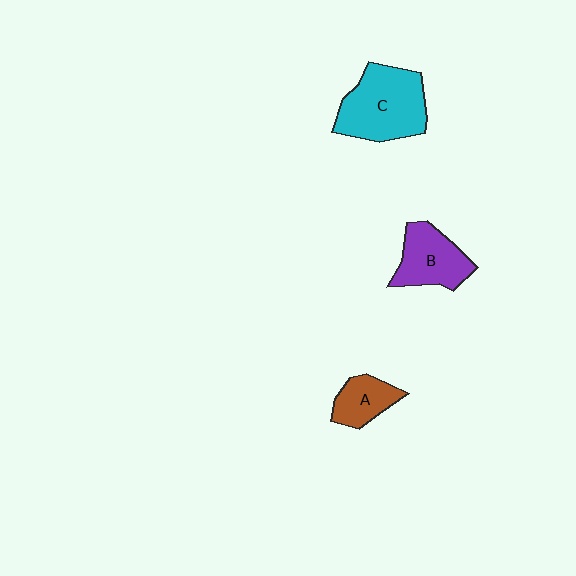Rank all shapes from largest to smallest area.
From largest to smallest: C (cyan), B (purple), A (brown).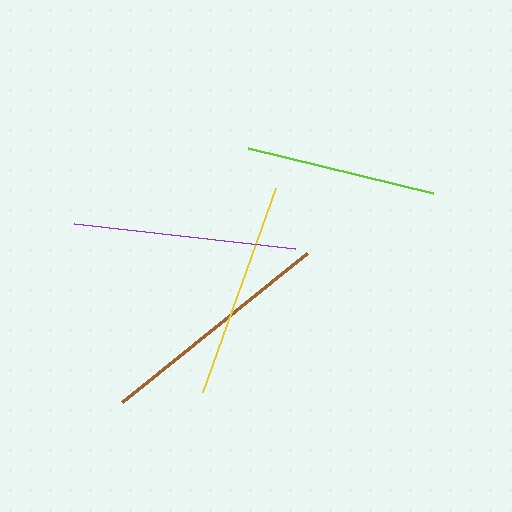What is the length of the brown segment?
The brown segment is approximately 237 pixels long.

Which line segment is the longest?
The brown line is the longest at approximately 237 pixels.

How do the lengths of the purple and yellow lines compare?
The purple and yellow lines are approximately the same length.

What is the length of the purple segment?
The purple segment is approximately 222 pixels long.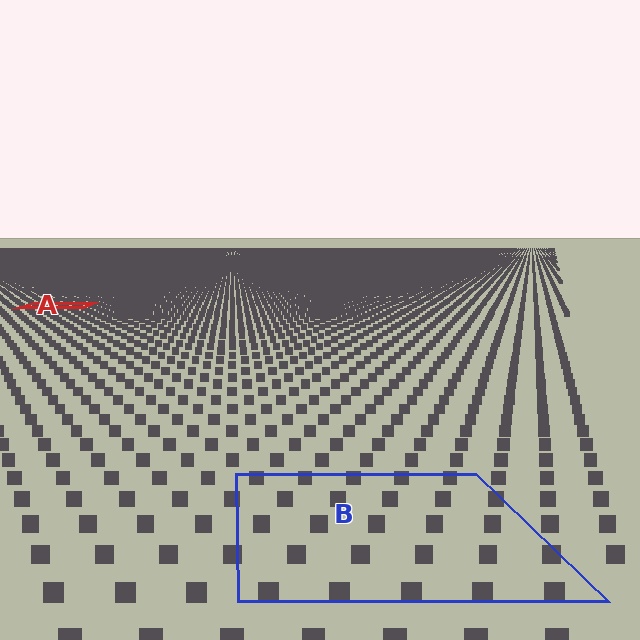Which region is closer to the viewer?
Region B is closer. The texture elements there are larger and more spread out.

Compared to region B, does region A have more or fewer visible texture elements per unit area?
Region A has more texture elements per unit area — they are packed more densely because it is farther away.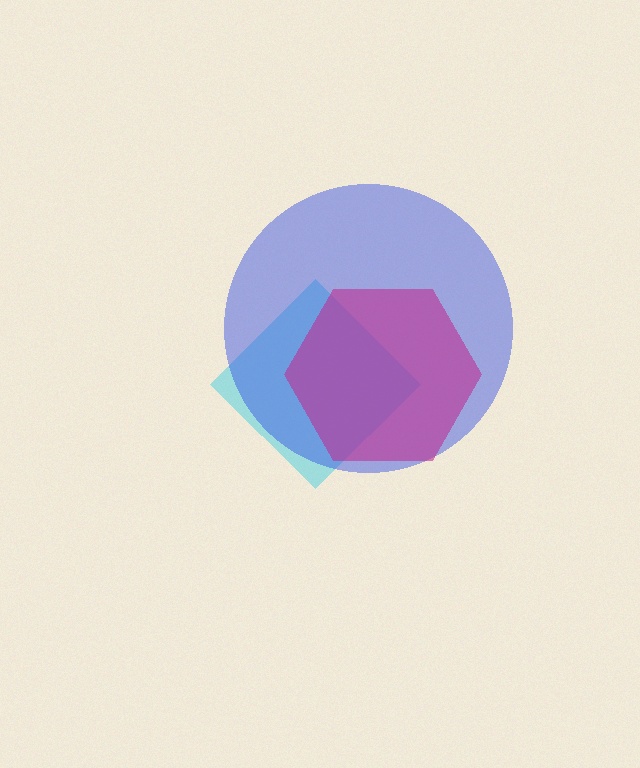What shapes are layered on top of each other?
The layered shapes are: a cyan diamond, a blue circle, a magenta hexagon.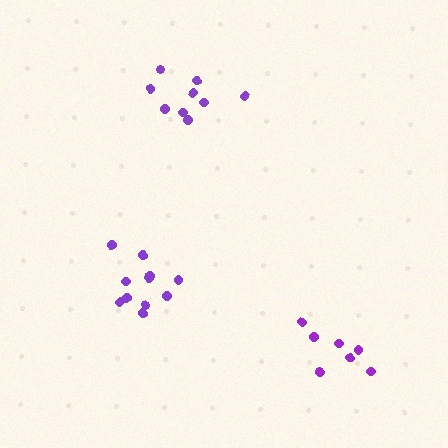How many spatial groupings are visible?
There are 3 spatial groupings.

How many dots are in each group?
Group 1: 8 dots, Group 2: 11 dots, Group 3: 9 dots (28 total).